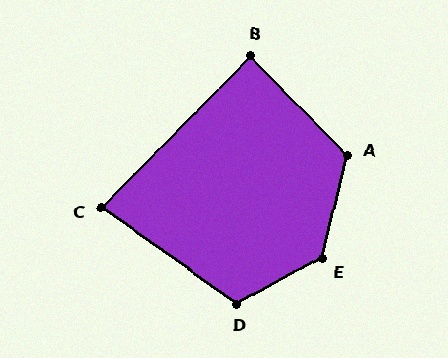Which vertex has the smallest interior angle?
C, at approximately 81 degrees.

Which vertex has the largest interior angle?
E, at approximately 132 degrees.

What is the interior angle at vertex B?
Approximately 89 degrees (approximately right).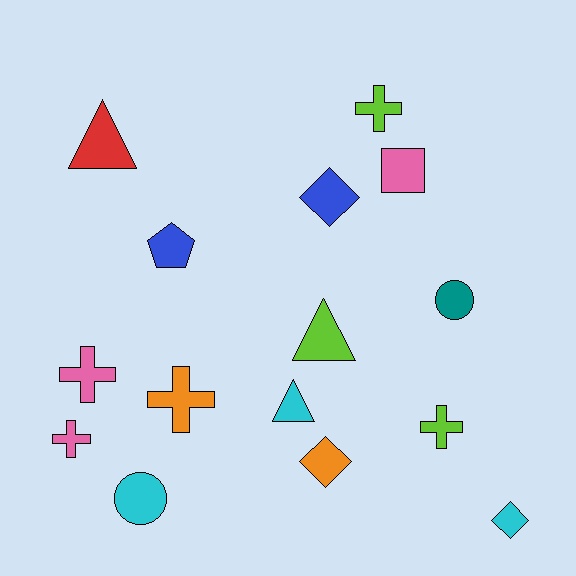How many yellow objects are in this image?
There are no yellow objects.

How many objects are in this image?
There are 15 objects.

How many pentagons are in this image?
There is 1 pentagon.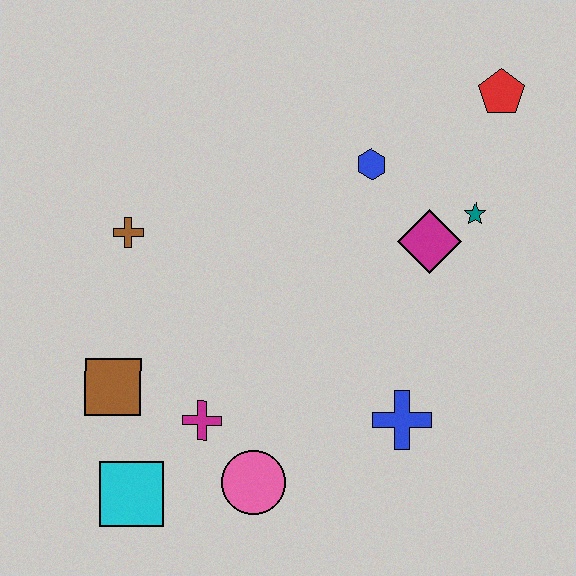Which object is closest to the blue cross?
The pink circle is closest to the blue cross.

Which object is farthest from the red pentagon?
The cyan square is farthest from the red pentagon.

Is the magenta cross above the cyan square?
Yes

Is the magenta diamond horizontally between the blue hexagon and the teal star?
Yes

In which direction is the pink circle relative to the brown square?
The pink circle is to the right of the brown square.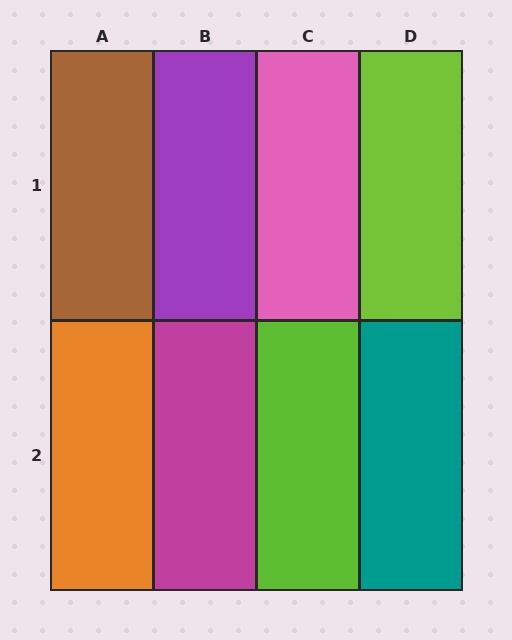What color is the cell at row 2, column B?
Magenta.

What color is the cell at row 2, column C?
Lime.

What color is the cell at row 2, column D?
Teal.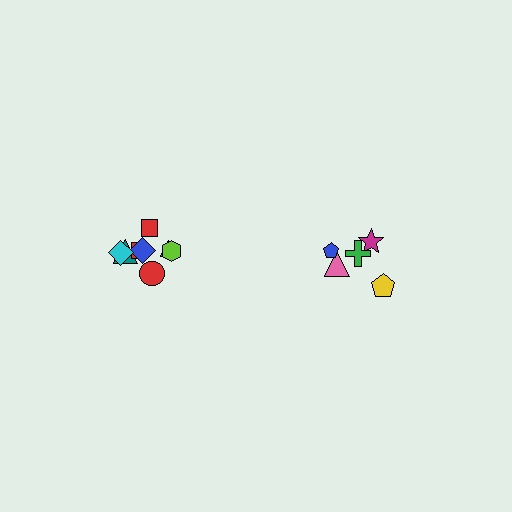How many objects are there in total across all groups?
There are 13 objects.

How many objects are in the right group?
There are 5 objects.